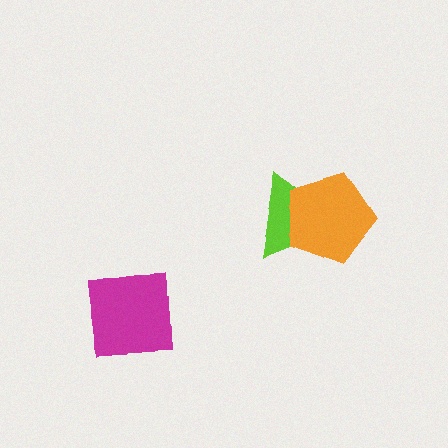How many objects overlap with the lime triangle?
1 object overlaps with the lime triangle.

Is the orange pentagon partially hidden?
No, no other shape covers it.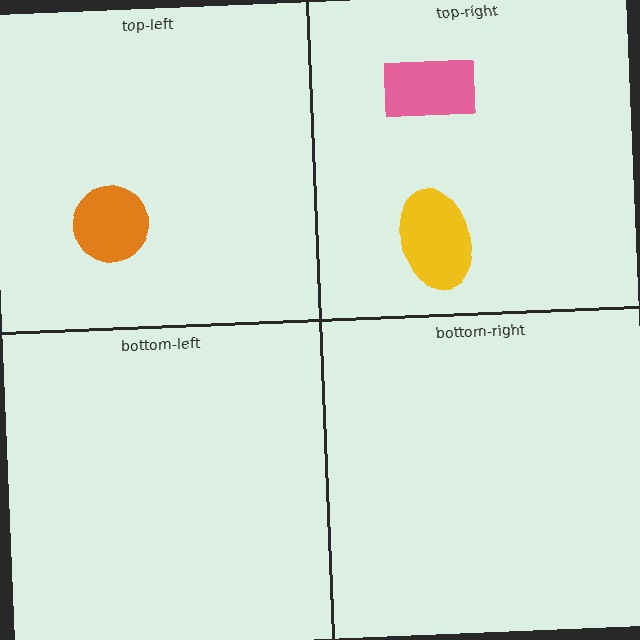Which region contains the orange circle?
The top-left region.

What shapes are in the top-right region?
The pink rectangle, the yellow ellipse.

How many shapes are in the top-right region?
2.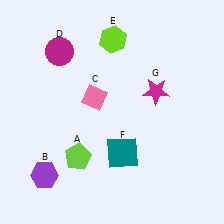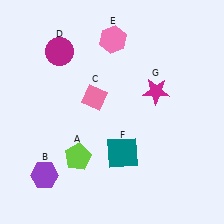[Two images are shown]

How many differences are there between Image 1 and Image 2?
There is 1 difference between the two images.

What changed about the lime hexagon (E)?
In Image 1, E is lime. In Image 2, it changed to pink.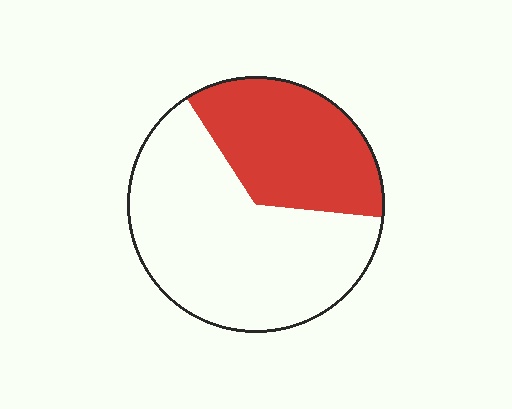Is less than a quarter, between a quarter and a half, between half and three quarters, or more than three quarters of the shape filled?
Between a quarter and a half.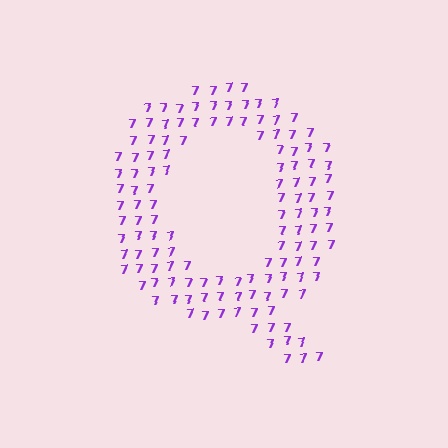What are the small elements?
The small elements are digit 7's.